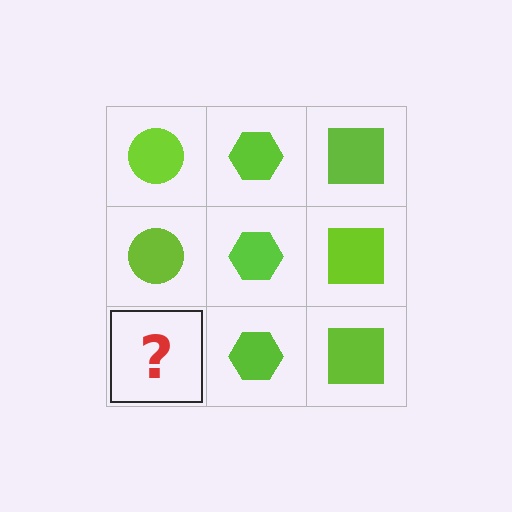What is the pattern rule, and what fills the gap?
The rule is that each column has a consistent shape. The gap should be filled with a lime circle.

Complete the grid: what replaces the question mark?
The question mark should be replaced with a lime circle.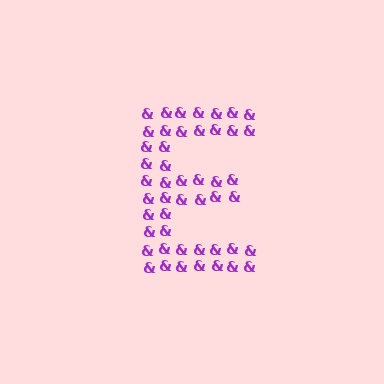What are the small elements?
The small elements are ampersands.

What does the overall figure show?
The overall figure shows the letter E.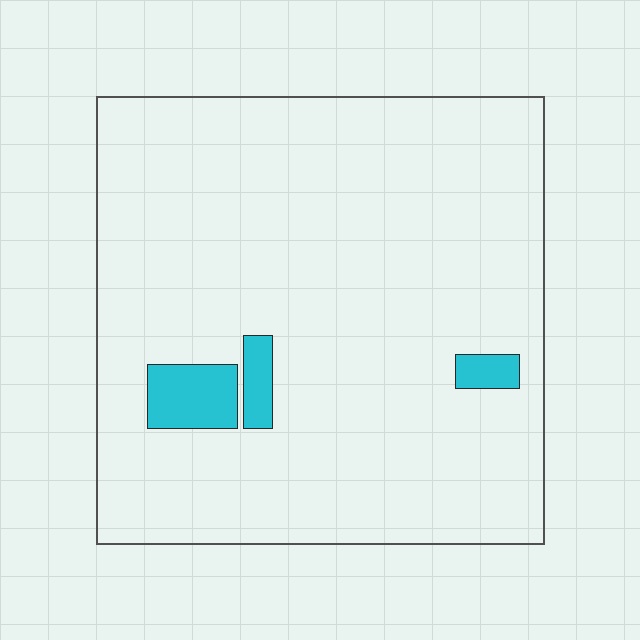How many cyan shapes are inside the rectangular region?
3.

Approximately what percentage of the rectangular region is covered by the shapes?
Approximately 5%.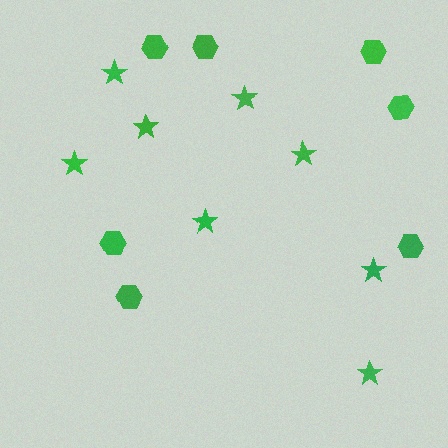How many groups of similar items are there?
There are 2 groups: one group of stars (8) and one group of hexagons (7).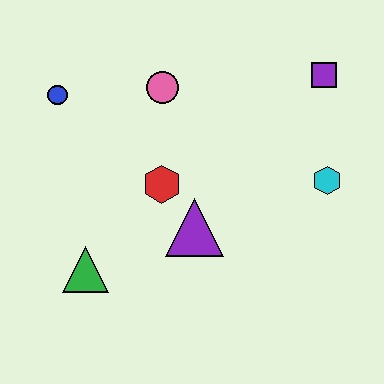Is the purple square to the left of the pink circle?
No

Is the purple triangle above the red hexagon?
No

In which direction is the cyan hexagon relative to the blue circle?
The cyan hexagon is to the right of the blue circle.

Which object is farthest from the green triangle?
The purple square is farthest from the green triangle.